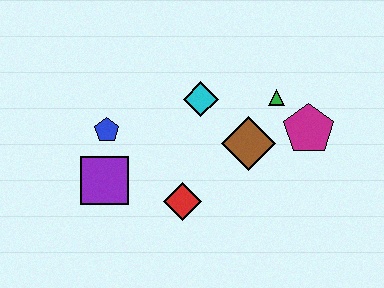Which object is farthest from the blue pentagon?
The magenta pentagon is farthest from the blue pentagon.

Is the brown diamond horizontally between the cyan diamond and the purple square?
No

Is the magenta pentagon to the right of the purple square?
Yes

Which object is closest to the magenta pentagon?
The green triangle is closest to the magenta pentagon.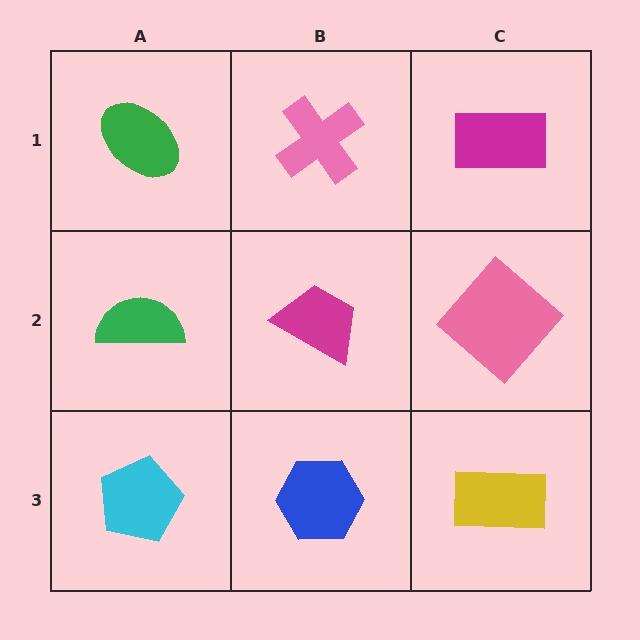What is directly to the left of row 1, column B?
A green ellipse.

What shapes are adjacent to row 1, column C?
A pink diamond (row 2, column C), a pink cross (row 1, column B).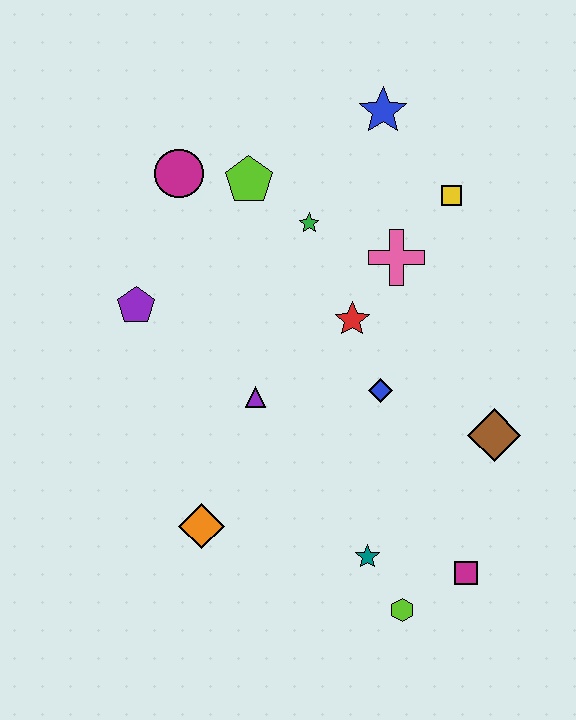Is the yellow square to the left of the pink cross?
No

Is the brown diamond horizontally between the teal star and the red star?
No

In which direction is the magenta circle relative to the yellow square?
The magenta circle is to the left of the yellow square.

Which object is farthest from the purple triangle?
The blue star is farthest from the purple triangle.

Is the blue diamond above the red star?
No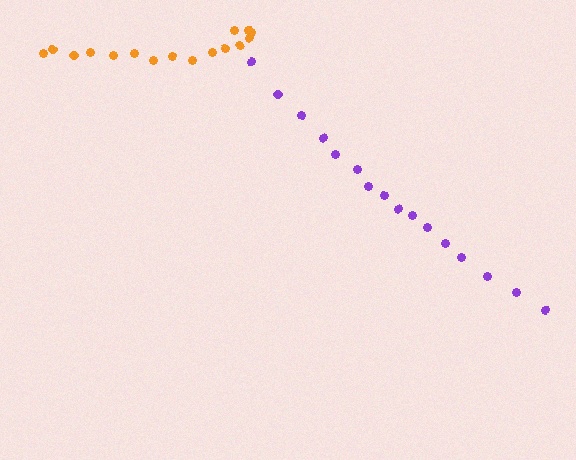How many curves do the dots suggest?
There are 2 distinct paths.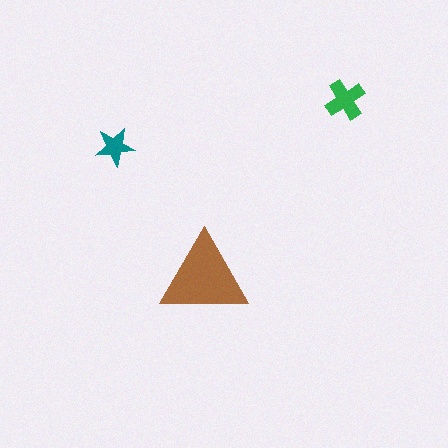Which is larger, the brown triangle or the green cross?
The brown triangle.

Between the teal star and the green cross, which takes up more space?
The green cross.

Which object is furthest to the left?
The teal star is leftmost.